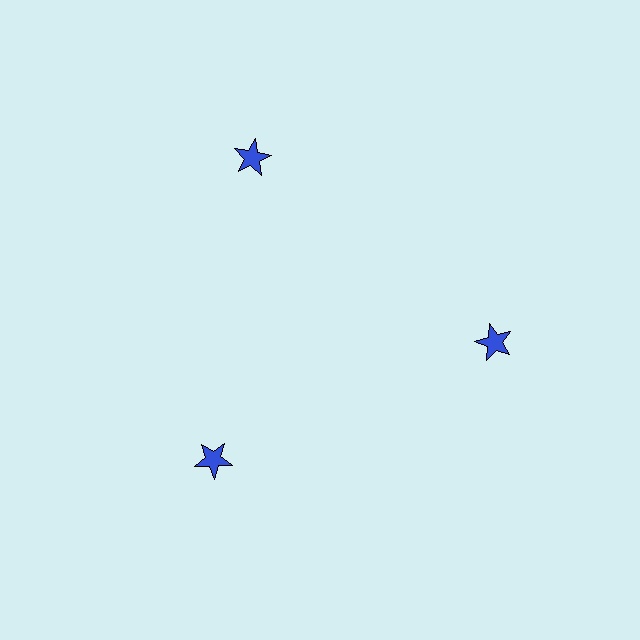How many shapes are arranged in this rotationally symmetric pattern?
There are 3 shapes, arranged in 3 groups of 1.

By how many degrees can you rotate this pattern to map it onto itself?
The pattern maps onto itself every 120 degrees of rotation.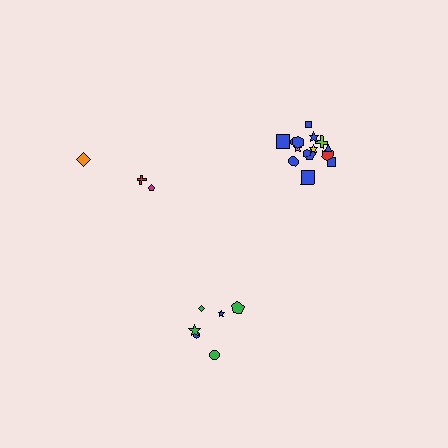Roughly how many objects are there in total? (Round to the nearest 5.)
Roughly 25 objects in total.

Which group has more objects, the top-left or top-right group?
The top-right group.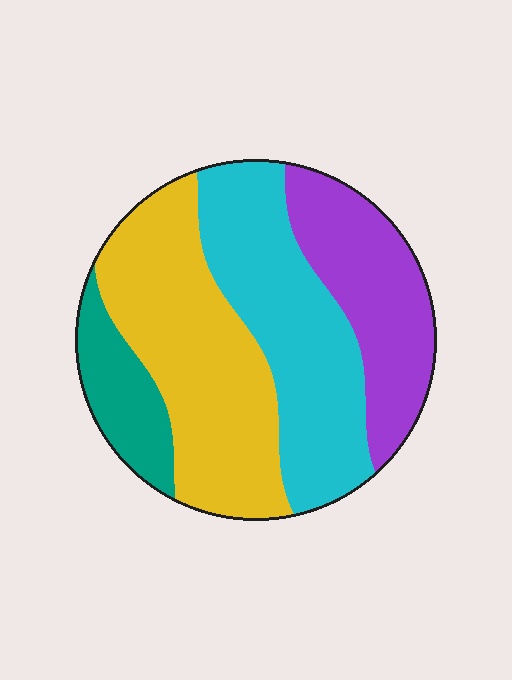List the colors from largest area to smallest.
From largest to smallest: yellow, cyan, purple, teal.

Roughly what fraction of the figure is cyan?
Cyan takes up about one third (1/3) of the figure.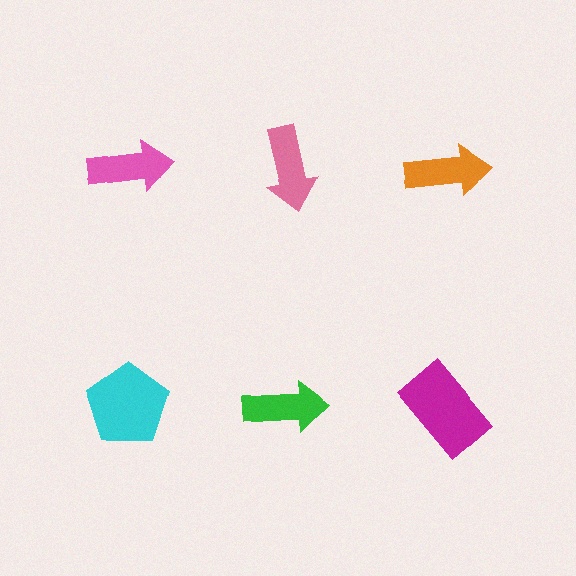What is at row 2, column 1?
A cyan pentagon.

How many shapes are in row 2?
3 shapes.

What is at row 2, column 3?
A magenta rectangle.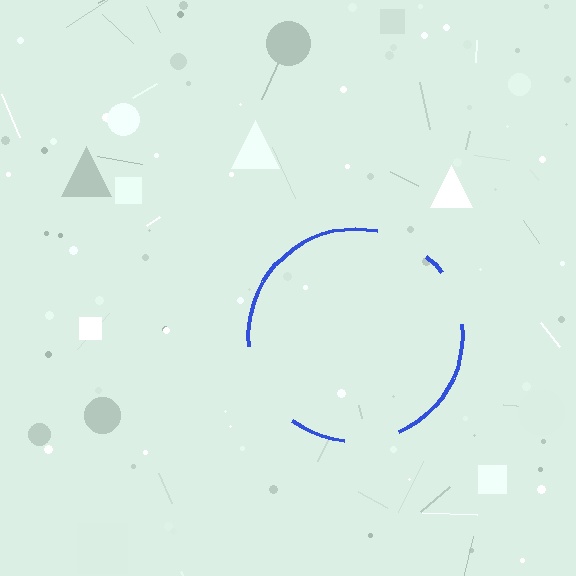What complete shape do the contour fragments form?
The contour fragments form a circle.